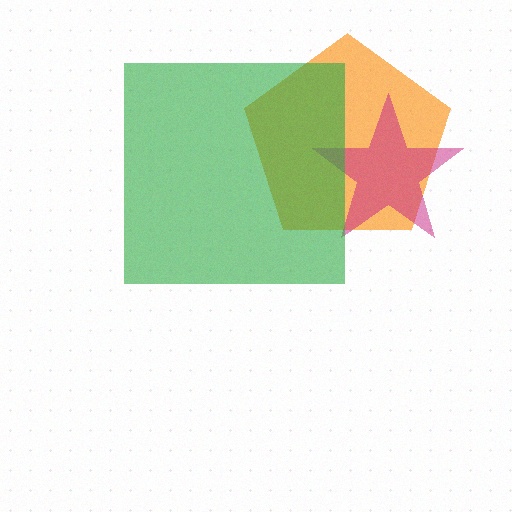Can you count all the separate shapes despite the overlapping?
Yes, there are 3 separate shapes.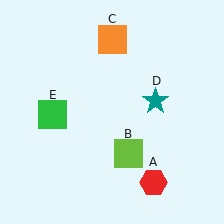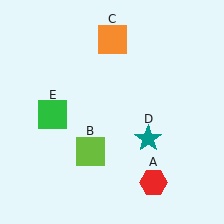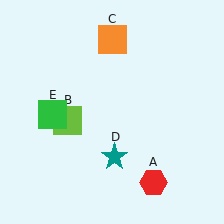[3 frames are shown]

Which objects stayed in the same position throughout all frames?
Red hexagon (object A) and orange square (object C) and green square (object E) remained stationary.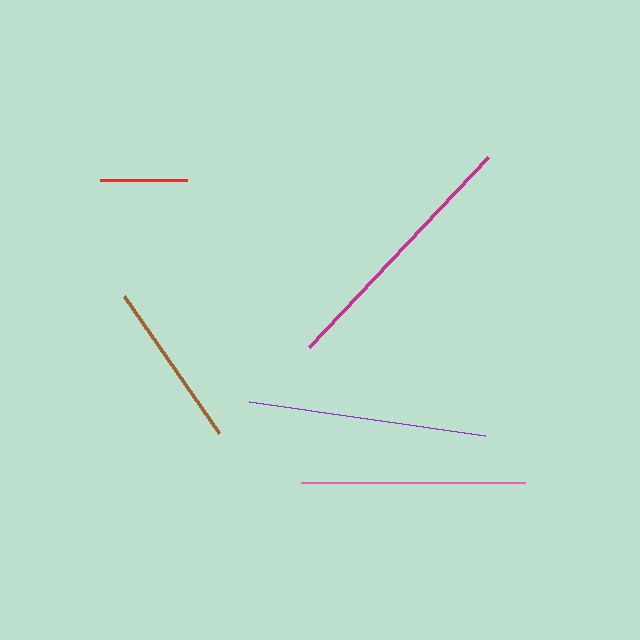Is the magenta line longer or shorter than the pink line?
The magenta line is longer than the pink line.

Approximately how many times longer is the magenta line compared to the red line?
The magenta line is approximately 3.0 times the length of the red line.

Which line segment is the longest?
The magenta line is the longest at approximately 262 pixels.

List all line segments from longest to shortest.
From longest to shortest: magenta, purple, pink, brown, red.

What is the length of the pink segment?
The pink segment is approximately 224 pixels long.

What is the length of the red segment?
The red segment is approximately 87 pixels long.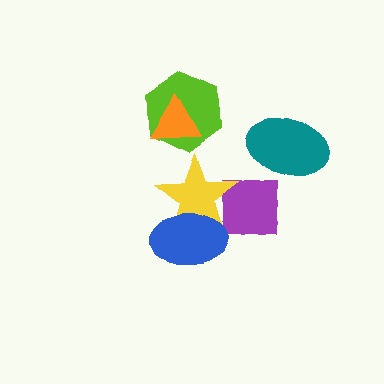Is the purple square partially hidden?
Yes, it is partially covered by another shape.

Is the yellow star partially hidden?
Yes, it is partially covered by another shape.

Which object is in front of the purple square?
The yellow star is in front of the purple square.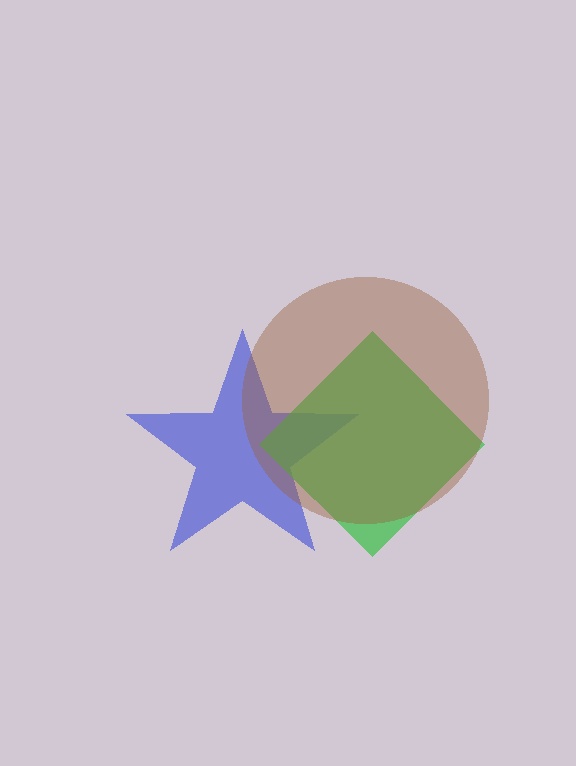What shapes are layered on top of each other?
The layered shapes are: a blue star, a green diamond, a brown circle.